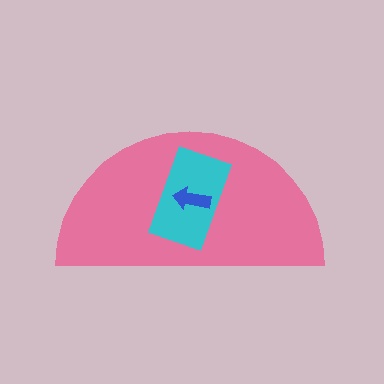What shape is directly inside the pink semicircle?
The cyan rectangle.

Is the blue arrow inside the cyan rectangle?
Yes.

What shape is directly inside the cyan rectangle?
The blue arrow.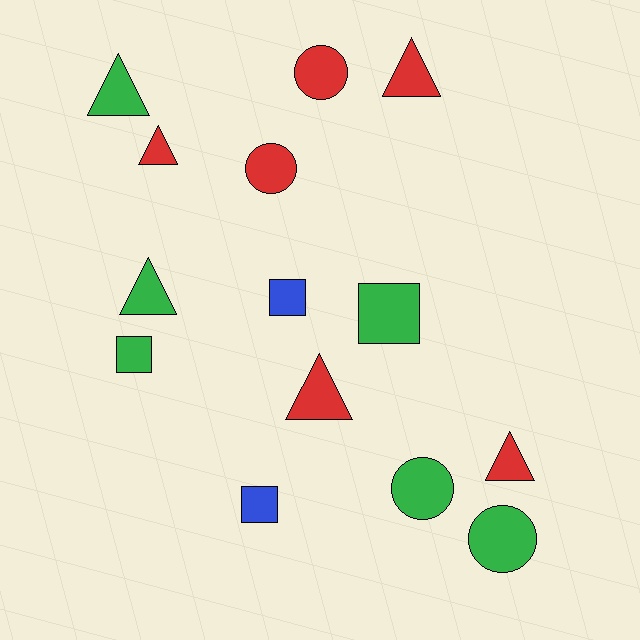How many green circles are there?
There are 2 green circles.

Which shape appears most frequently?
Triangle, with 6 objects.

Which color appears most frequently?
Green, with 6 objects.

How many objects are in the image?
There are 14 objects.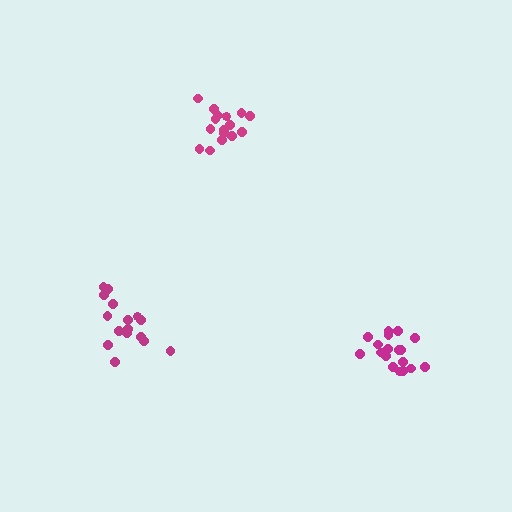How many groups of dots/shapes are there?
There are 3 groups.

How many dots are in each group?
Group 1: 19 dots, Group 2: 17 dots, Group 3: 16 dots (52 total).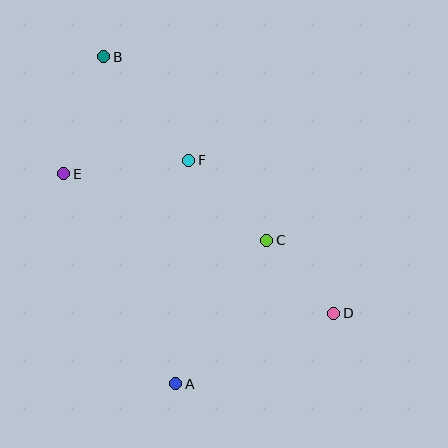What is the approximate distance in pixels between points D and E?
The distance between D and E is approximately 304 pixels.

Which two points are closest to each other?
Points C and D are closest to each other.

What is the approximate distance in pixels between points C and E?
The distance between C and E is approximately 214 pixels.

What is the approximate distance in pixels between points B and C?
The distance between B and C is approximately 245 pixels.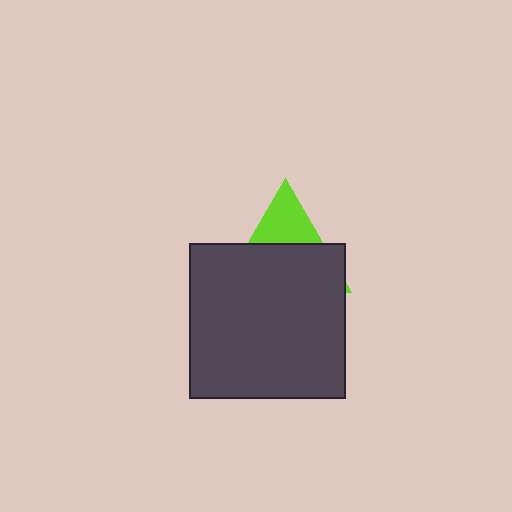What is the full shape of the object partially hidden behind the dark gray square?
The partially hidden object is a lime triangle.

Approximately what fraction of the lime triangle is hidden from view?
Roughly 67% of the lime triangle is hidden behind the dark gray square.